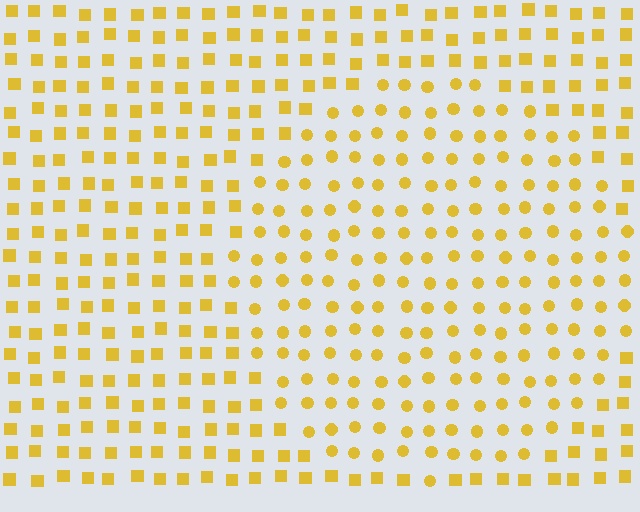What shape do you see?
I see a circle.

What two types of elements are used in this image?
The image uses circles inside the circle region and squares outside it.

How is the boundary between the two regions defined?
The boundary is defined by a change in element shape: circles inside vs. squares outside. All elements share the same color and spacing.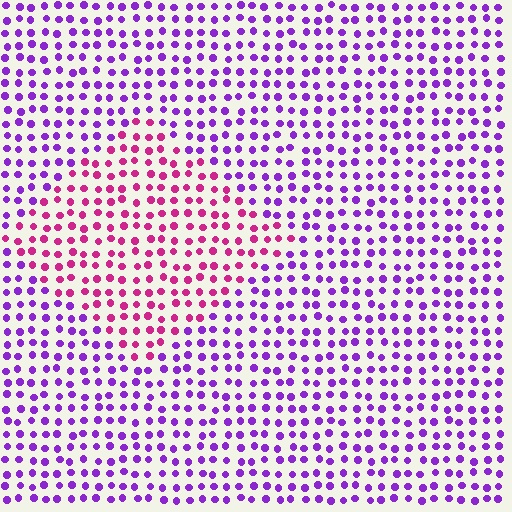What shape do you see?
I see a diamond.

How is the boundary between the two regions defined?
The boundary is defined purely by a slight shift in hue (about 47 degrees). Spacing, size, and orientation are identical on both sides.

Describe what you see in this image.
The image is filled with small purple elements in a uniform arrangement. A diamond-shaped region is visible where the elements are tinted to a slightly different hue, forming a subtle color boundary.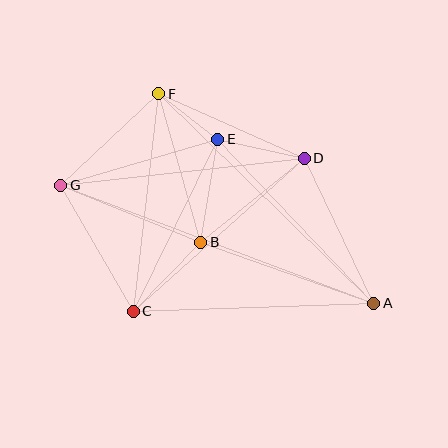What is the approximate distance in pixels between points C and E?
The distance between C and E is approximately 192 pixels.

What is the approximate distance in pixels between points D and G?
The distance between D and G is approximately 245 pixels.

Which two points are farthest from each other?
Points A and G are farthest from each other.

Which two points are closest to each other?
Points E and F are closest to each other.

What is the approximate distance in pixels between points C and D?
The distance between C and D is approximately 229 pixels.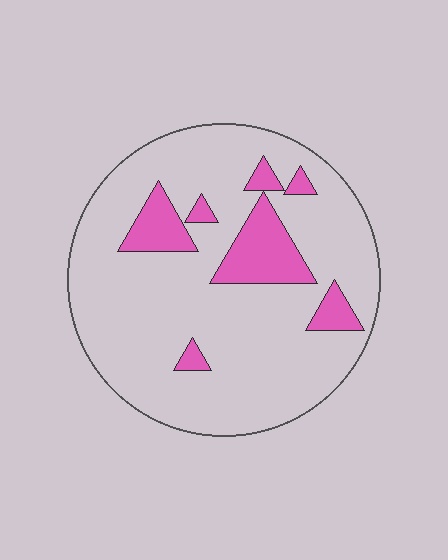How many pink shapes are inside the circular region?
7.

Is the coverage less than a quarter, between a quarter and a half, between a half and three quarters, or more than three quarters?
Less than a quarter.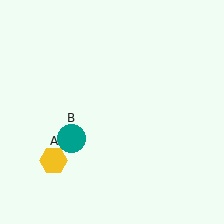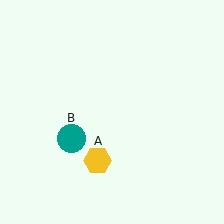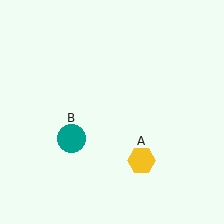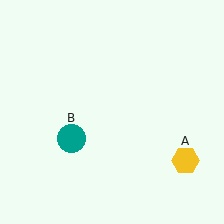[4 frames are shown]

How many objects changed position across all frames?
1 object changed position: yellow hexagon (object A).